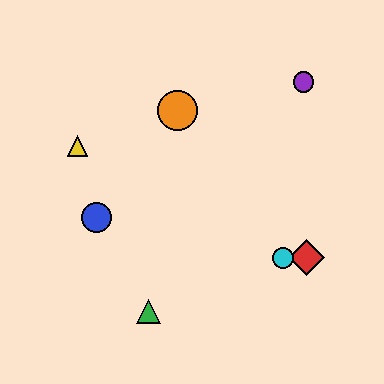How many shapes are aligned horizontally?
2 shapes (the red diamond, the cyan circle) are aligned horizontally.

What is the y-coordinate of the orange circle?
The orange circle is at y≈111.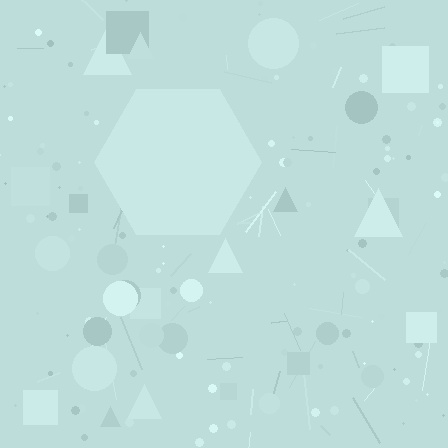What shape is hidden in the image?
A hexagon is hidden in the image.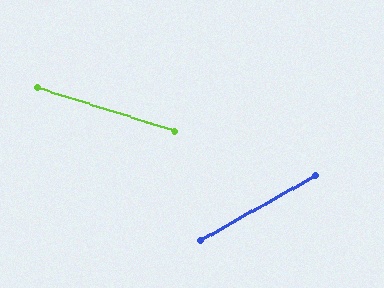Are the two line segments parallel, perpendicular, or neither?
Neither parallel nor perpendicular — they differ by about 47°.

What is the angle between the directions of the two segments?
Approximately 47 degrees.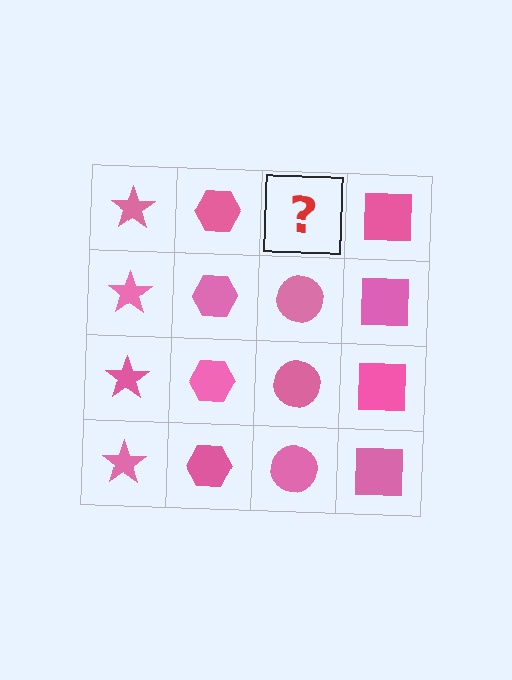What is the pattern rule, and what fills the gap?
The rule is that each column has a consistent shape. The gap should be filled with a pink circle.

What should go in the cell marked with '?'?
The missing cell should contain a pink circle.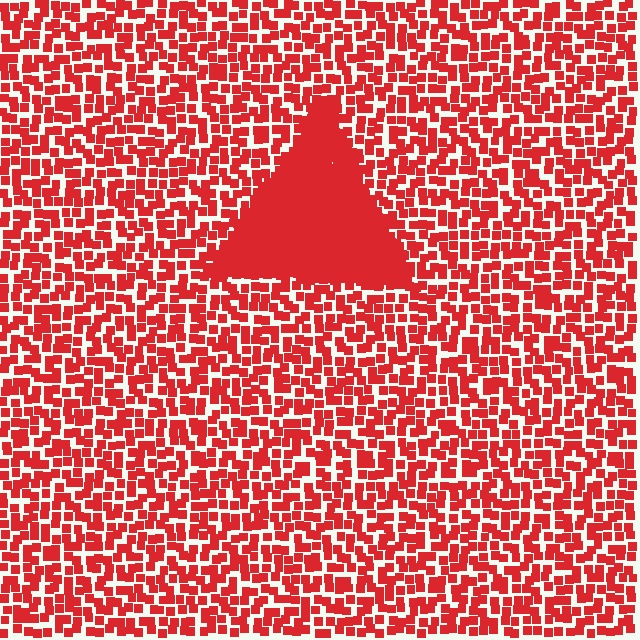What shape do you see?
I see a triangle.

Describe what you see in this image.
The image contains small red elements arranged at two different densities. A triangle-shaped region is visible where the elements are more densely packed than the surrounding area.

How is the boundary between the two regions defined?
The boundary is defined by a change in element density (approximately 2.9x ratio). All elements are the same color, size, and shape.